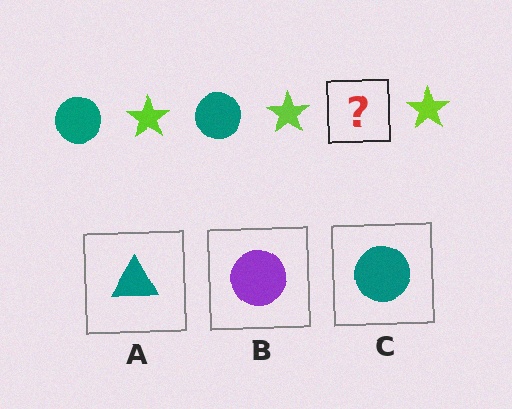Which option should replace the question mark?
Option C.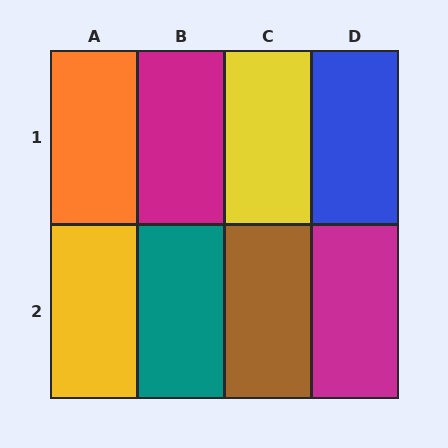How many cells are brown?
1 cell is brown.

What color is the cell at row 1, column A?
Orange.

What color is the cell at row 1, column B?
Magenta.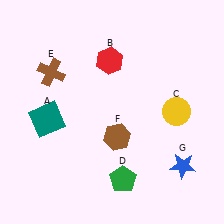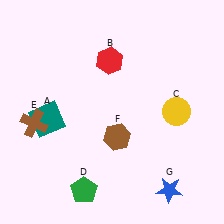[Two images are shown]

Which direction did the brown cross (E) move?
The brown cross (E) moved down.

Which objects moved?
The objects that moved are: the green pentagon (D), the brown cross (E), the blue star (G).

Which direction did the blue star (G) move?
The blue star (G) moved down.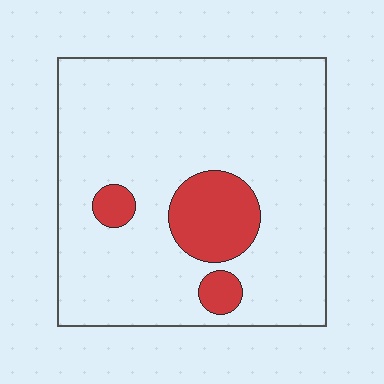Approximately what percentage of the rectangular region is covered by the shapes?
Approximately 15%.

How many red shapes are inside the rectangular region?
3.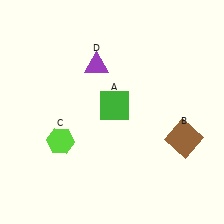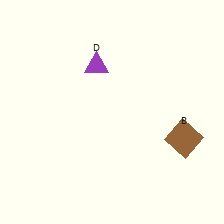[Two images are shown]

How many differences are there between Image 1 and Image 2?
There are 2 differences between the two images.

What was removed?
The lime hexagon (C), the green square (A) were removed in Image 2.